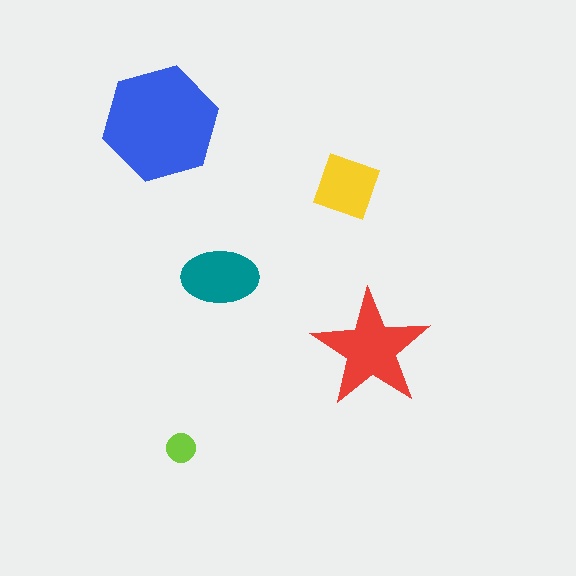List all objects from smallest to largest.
The lime circle, the yellow diamond, the teal ellipse, the red star, the blue hexagon.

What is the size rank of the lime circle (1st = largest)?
5th.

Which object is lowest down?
The lime circle is bottommost.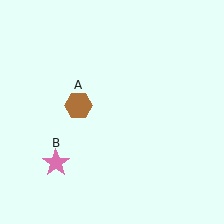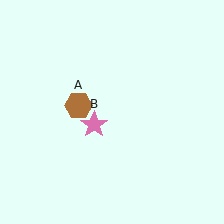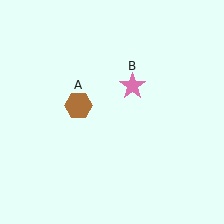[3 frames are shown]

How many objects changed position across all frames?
1 object changed position: pink star (object B).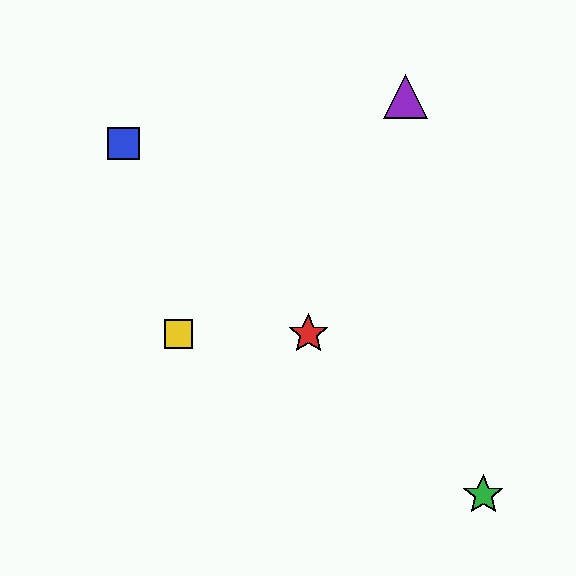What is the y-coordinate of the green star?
The green star is at y≈495.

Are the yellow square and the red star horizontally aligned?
Yes, both are at y≈334.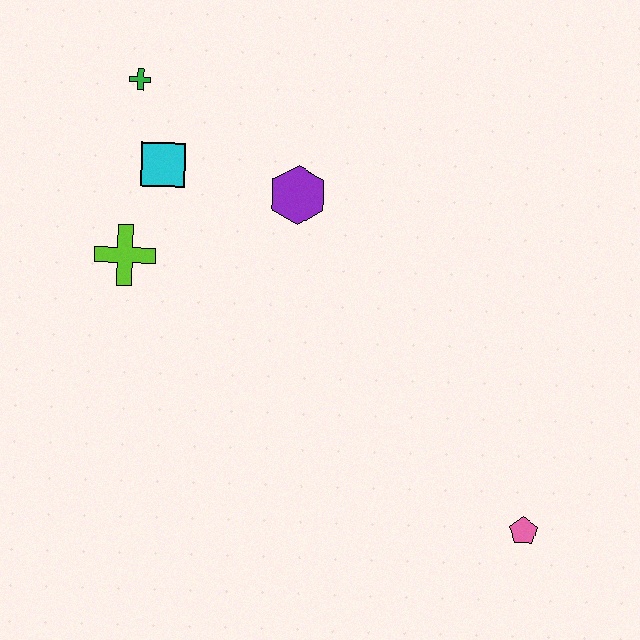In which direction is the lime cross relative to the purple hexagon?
The lime cross is to the left of the purple hexagon.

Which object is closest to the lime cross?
The cyan square is closest to the lime cross.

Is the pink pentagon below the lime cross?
Yes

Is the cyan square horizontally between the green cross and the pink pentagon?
Yes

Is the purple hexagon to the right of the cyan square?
Yes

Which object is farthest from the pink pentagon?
The green cross is farthest from the pink pentagon.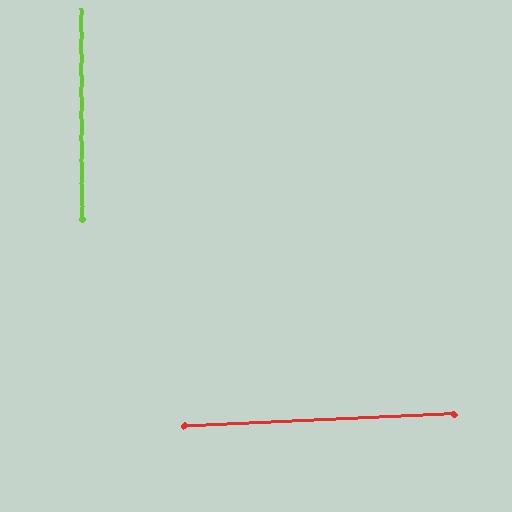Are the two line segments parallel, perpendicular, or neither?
Perpendicular — they meet at approximately 88°.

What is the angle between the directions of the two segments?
Approximately 88 degrees.